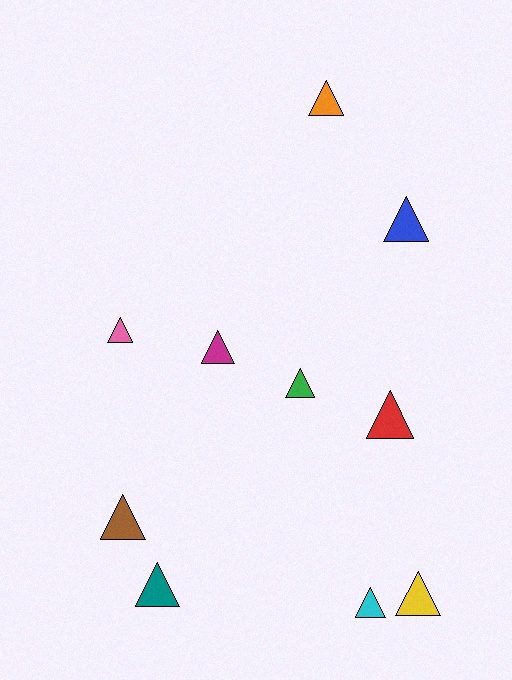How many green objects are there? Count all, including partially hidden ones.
There is 1 green object.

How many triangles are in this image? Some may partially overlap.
There are 10 triangles.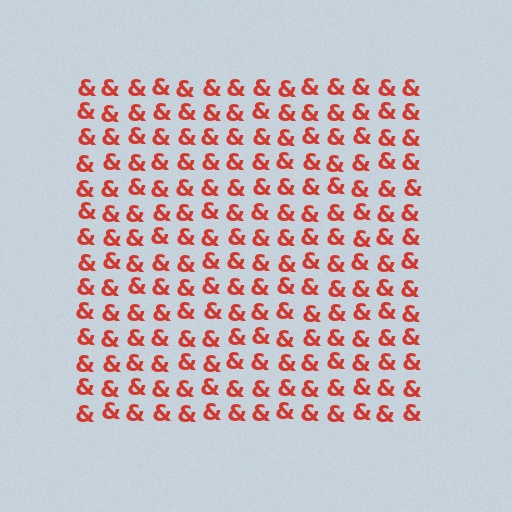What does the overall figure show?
The overall figure shows a square.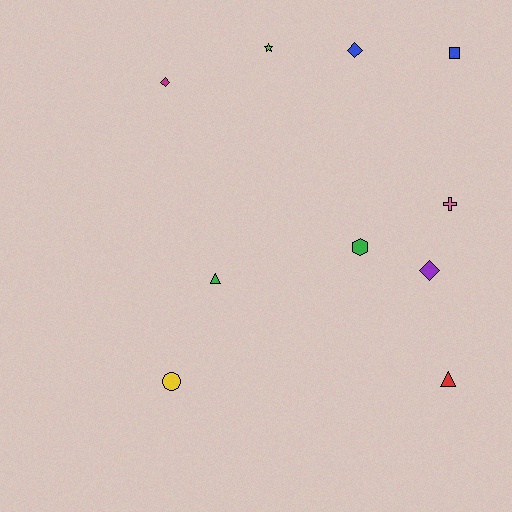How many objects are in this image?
There are 10 objects.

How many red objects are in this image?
There is 1 red object.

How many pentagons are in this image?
There are no pentagons.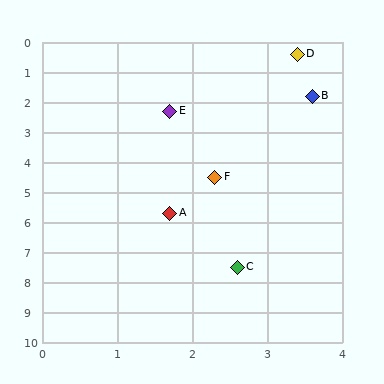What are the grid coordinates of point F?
Point F is at approximately (2.3, 4.5).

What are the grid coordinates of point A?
Point A is at approximately (1.7, 5.7).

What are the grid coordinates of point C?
Point C is at approximately (2.6, 7.5).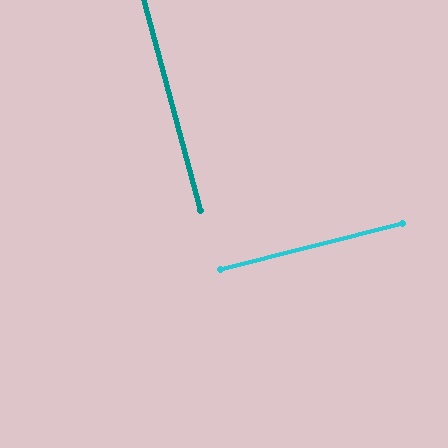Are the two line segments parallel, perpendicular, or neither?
Perpendicular — they meet at approximately 89°.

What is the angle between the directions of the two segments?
Approximately 89 degrees.